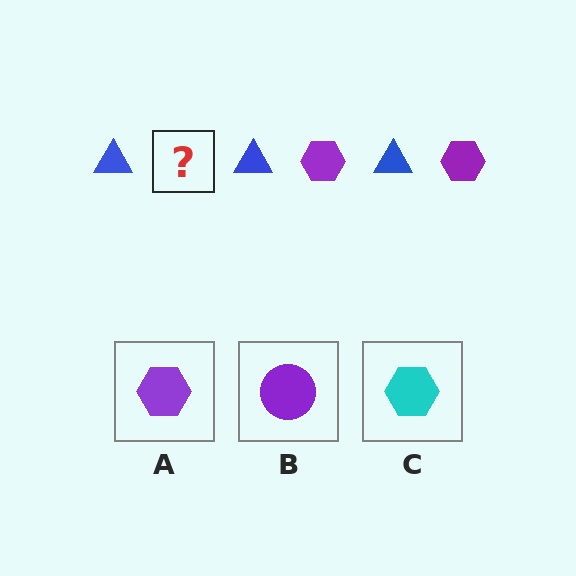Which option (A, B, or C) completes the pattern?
A.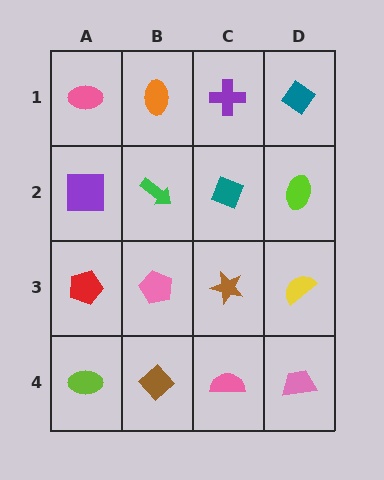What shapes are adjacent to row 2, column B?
An orange ellipse (row 1, column B), a pink pentagon (row 3, column B), a purple square (row 2, column A), a teal diamond (row 2, column C).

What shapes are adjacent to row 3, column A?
A purple square (row 2, column A), a lime ellipse (row 4, column A), a pink pentagon (row 3, column B).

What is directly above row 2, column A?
A pink ellipse.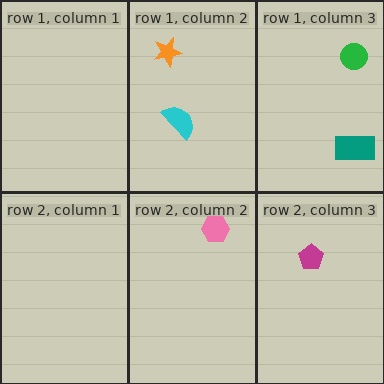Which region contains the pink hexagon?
The row 2, column 2 region.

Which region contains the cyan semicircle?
The row 1, column 2 region.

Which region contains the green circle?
The row 1, column 3 region.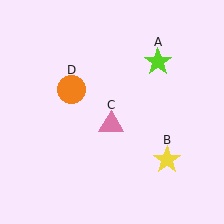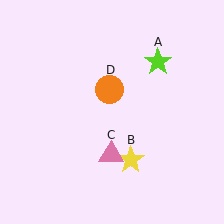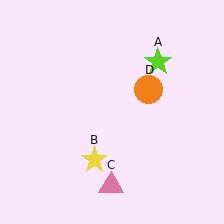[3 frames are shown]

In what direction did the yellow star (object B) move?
The yellow star (object B) moved left.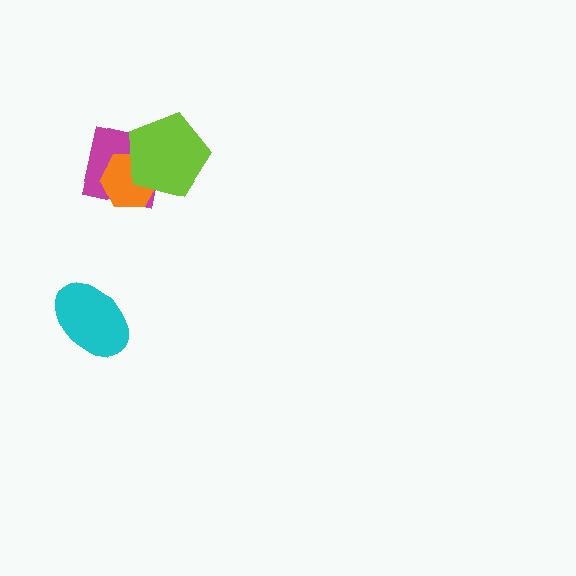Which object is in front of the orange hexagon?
The lime pentagon is in front of the orange hexagon.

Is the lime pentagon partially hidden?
No, no other shape covers it.